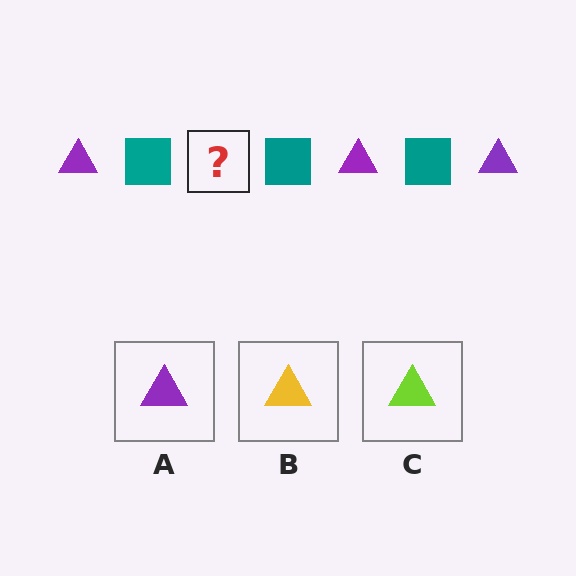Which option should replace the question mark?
Option A.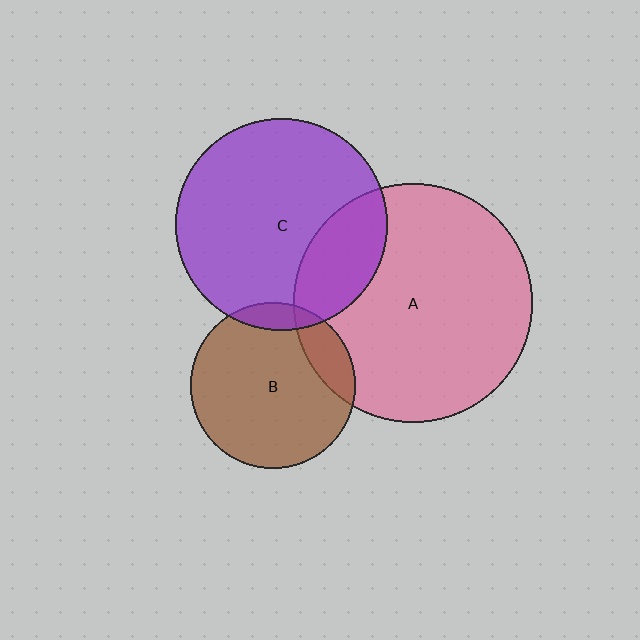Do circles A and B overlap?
Yes.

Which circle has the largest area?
Circle A (pink).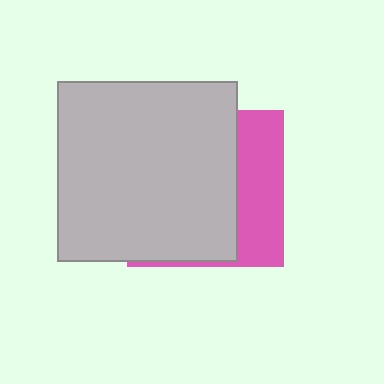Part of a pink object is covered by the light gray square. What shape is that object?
It is a square.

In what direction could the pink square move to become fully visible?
The pink square could move right. That would shift it out from behind the light gray square entirely.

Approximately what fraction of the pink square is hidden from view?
Roughly 68% of the pink square is hidden behind the light gray square.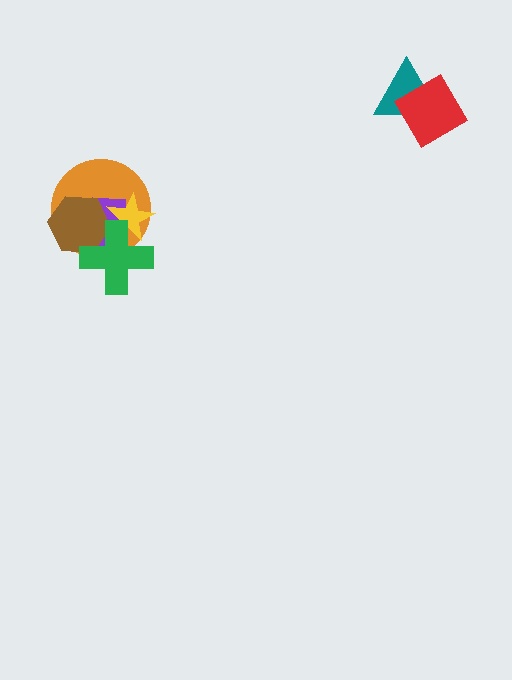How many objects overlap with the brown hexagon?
4 objects overlap with the brown hexagon.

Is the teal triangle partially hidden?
Yes, it is partially covered by another shape.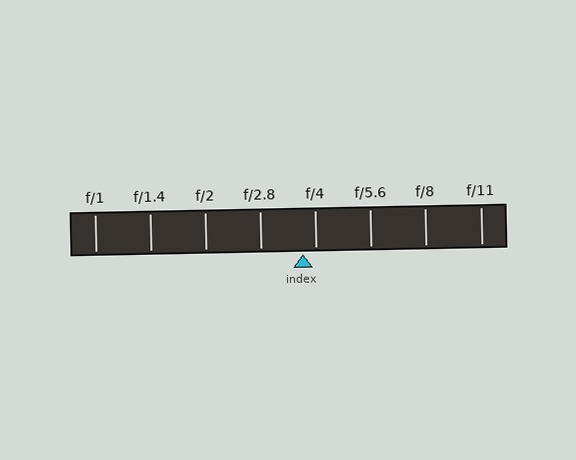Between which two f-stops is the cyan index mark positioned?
The index mark is between f/2.8 and f/4.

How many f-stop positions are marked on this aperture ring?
There are 8 f-stop positions marked.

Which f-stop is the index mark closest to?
The index mark is closest to f/4.